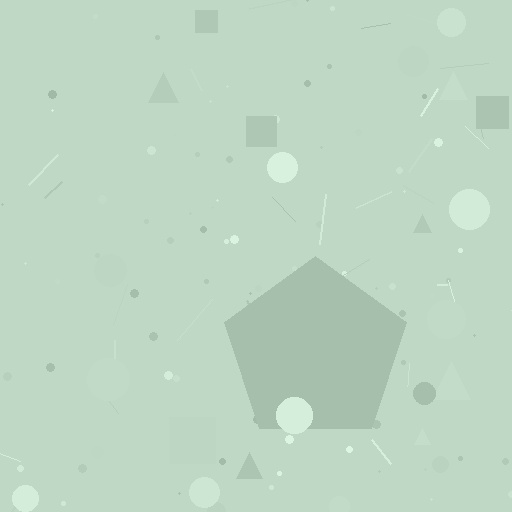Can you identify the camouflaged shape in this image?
The camouflaged shape is a pentagon.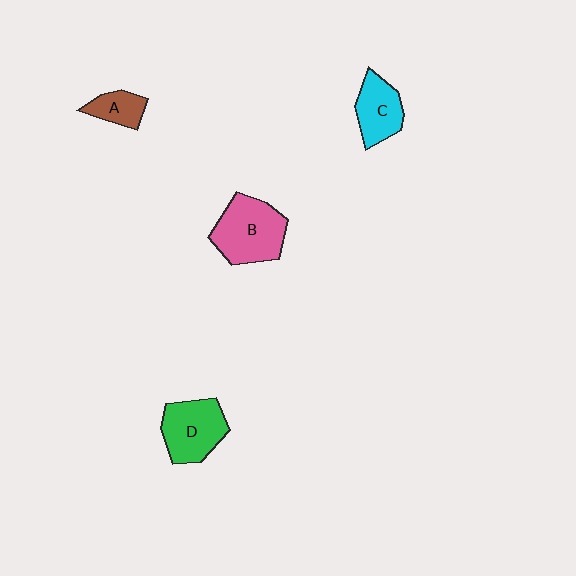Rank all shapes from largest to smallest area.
From largest to smallest: B (pink), D (green), C (cyan), A (brown).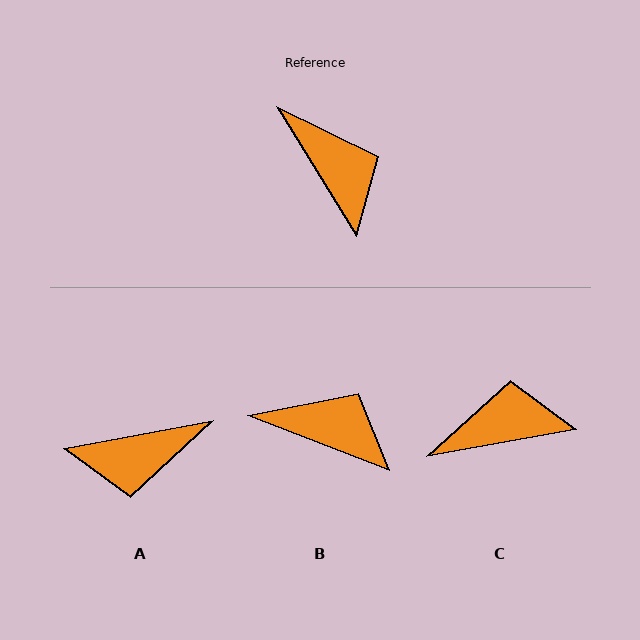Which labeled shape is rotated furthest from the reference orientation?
A, about 111 degrees away.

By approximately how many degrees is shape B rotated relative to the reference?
Approximately 38 degrees counter-clockwise.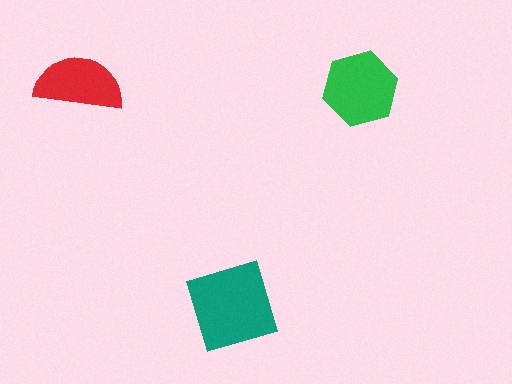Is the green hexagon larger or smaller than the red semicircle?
Larger.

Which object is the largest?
The teal diamond.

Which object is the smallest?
The red semicircle.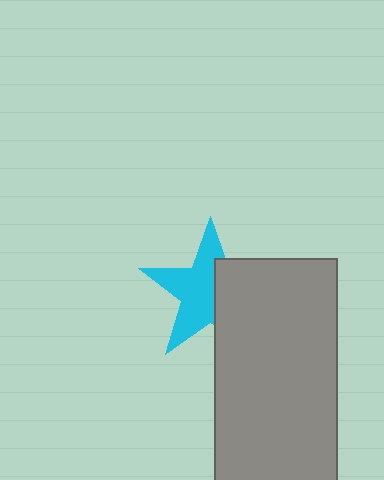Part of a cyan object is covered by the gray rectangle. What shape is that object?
It is a star.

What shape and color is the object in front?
The object in front is a gray rectangle.